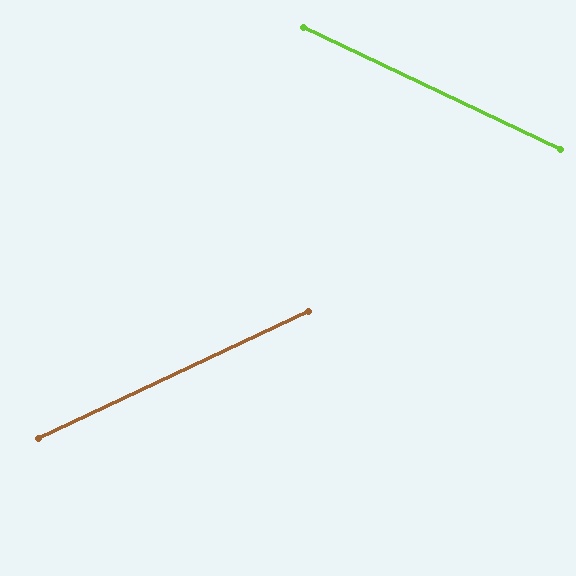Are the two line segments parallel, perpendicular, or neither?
Neither parallel nor perpendicular — they differ by about 51°.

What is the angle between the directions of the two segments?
Approximately 51 degrees.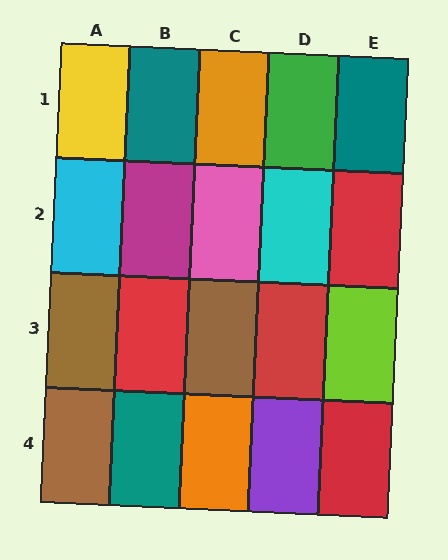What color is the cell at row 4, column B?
Teal.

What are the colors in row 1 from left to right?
Yellow, teal, orange, green, teal.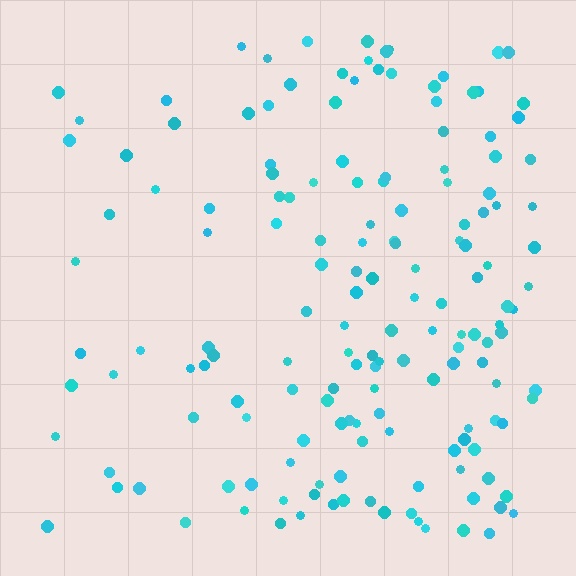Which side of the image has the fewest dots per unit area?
The left.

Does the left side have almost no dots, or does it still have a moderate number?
Still a moderate number, just noticeably fewer than the right.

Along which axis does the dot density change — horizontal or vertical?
Horizontal.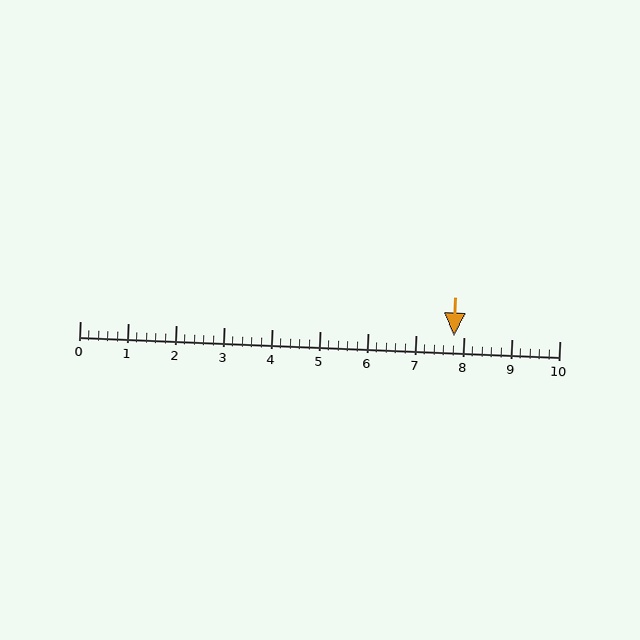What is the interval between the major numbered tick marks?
The major tick marks are spaced 1 units apart.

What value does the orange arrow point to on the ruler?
The orange arrow points to approximately 7.8.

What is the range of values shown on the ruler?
The ruler shows values from 0 to 10.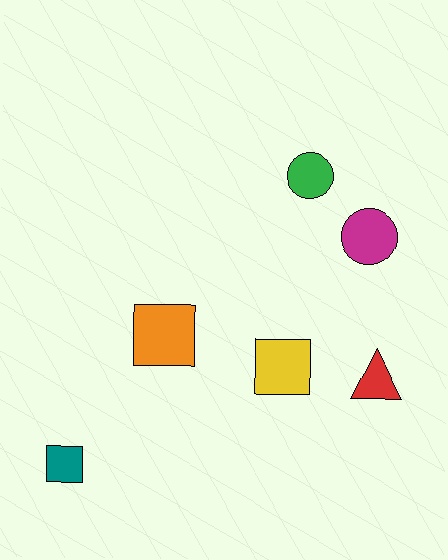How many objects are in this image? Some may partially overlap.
There are 6 objects.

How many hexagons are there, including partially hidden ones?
There are no hexagons.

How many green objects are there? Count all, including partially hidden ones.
There is 1 green object.